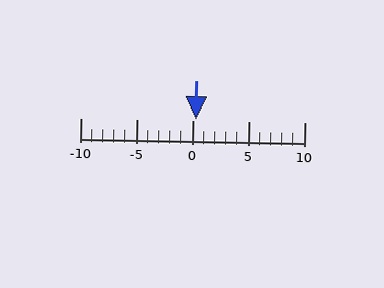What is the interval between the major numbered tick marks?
The major tick marks are spaced 5 units apart.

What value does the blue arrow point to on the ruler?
The blue arrow points to approximately 0.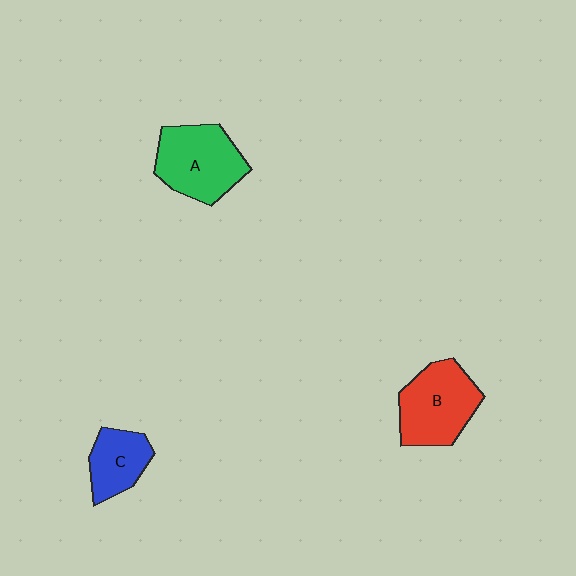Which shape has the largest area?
Shape A (green).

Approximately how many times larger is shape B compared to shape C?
Approximately 1.6 times.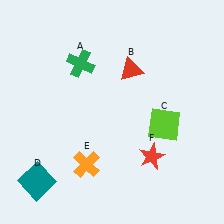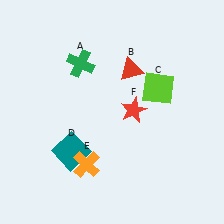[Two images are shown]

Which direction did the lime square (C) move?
The lime square (C) moved up.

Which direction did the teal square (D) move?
The teal square (D) moved right.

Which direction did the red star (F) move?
The red star (F) moved up.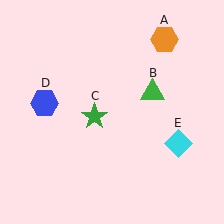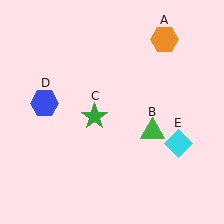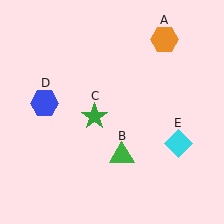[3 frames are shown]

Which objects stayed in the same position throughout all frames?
Orange hexagon (object A) and green star (object C) and blue hexagon (object D) and cyan diamond (object E) remained stationary.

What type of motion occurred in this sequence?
The green triangle (object B) rotated clockwise around the center of the scene.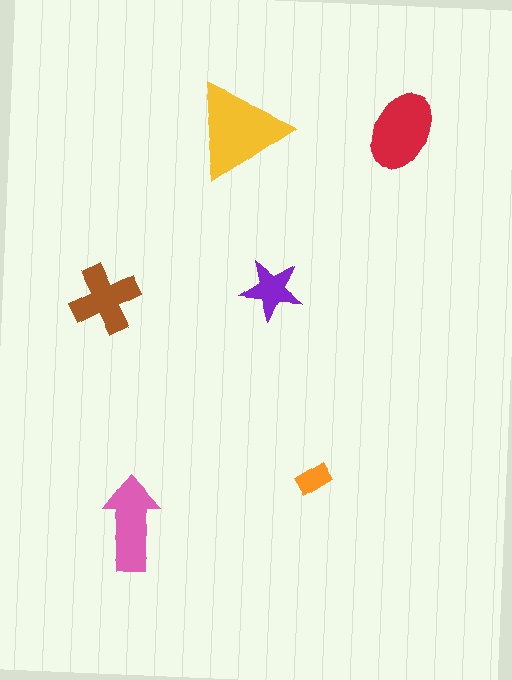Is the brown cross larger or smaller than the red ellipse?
Smaller.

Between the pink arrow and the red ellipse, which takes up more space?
The red ellipse.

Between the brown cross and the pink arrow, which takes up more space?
The pink arrow.